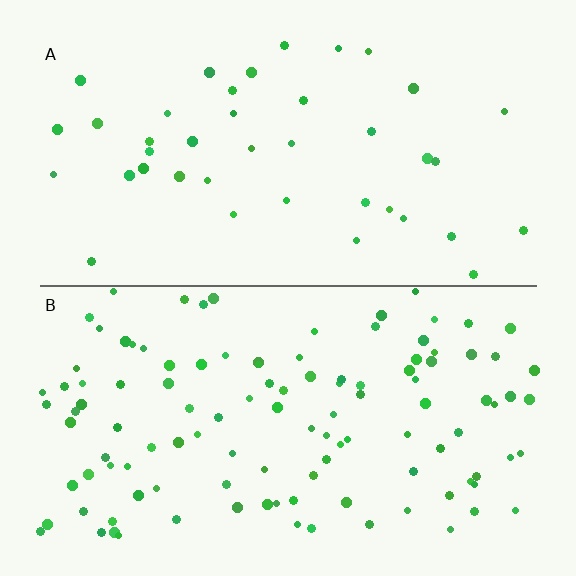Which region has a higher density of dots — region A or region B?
B (the bottom).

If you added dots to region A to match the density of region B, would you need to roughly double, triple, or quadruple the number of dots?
Approximately triple.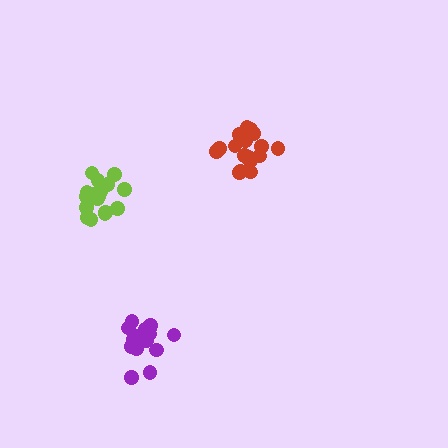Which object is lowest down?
The purple cluster is bottommost.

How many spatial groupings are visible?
There are 3 spatial groupings.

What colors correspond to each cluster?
The clusters are colored: red, purple, lime.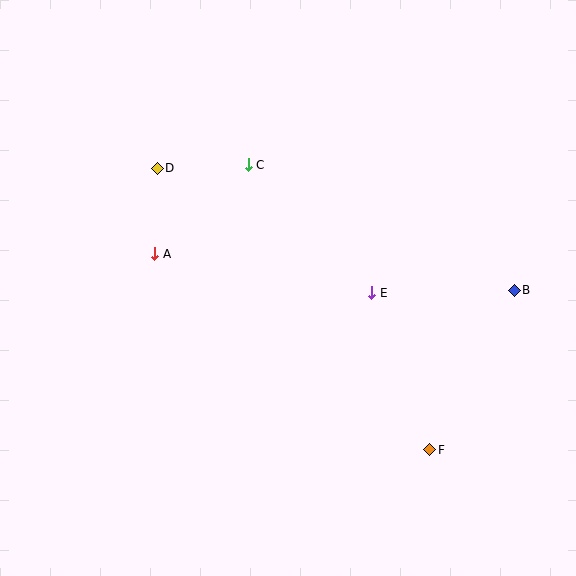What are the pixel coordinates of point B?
Point B is at (514, 290).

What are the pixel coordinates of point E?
Point E is at (372, 293).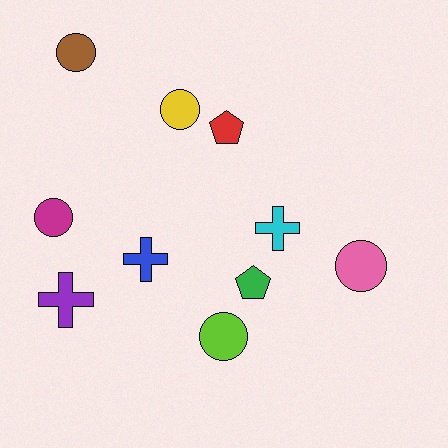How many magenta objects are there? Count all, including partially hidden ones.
There is 1 magenta object.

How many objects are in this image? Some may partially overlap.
There are 10 objects.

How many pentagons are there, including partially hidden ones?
There are 2 pentagons.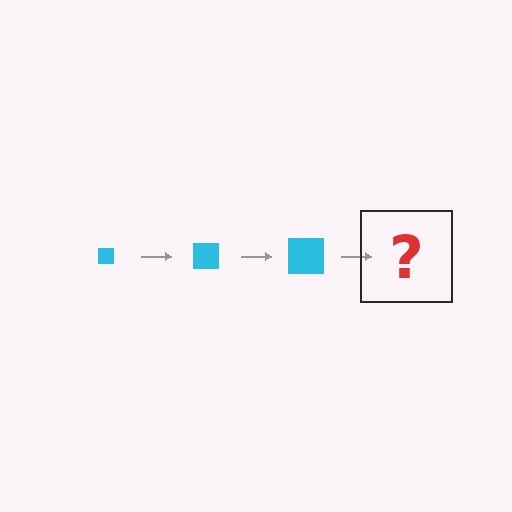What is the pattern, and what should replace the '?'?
The pattern is that the square gets progressively larger each step. The '?' should be a cyan square, larger than the previous one.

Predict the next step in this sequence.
The next step is a cyan square, larger than the previous one.